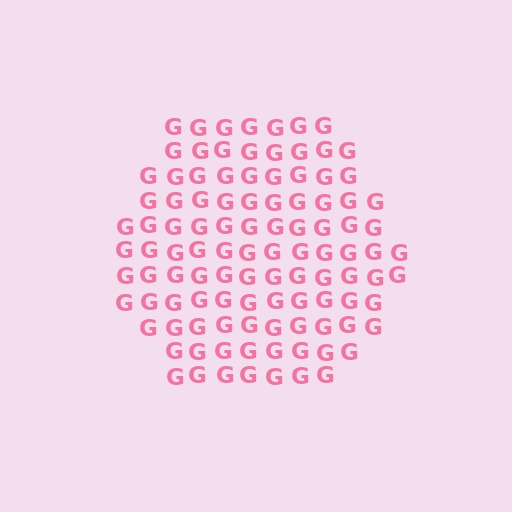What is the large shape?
The large shape is a hexagon.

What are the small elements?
The small elements are letter G's.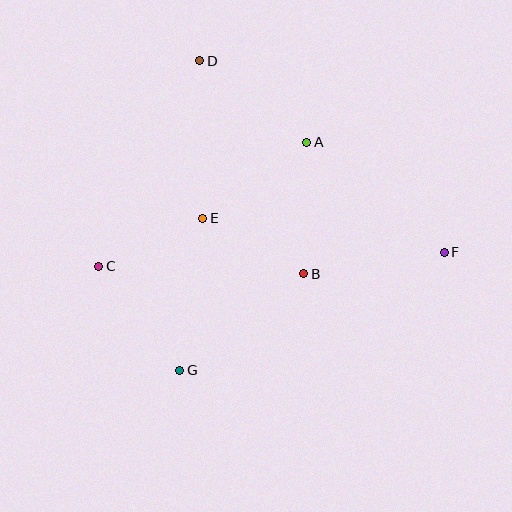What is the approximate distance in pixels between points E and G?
The distance between E and G is approximately 154 pixels.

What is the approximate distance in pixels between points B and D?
The distance between B and D is approximately 237 pixels.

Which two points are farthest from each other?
Points C and F are farthest from each other.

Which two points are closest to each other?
Points C and E are closest to each other.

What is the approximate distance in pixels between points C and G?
The distance between C and G is approximately 132 pixels.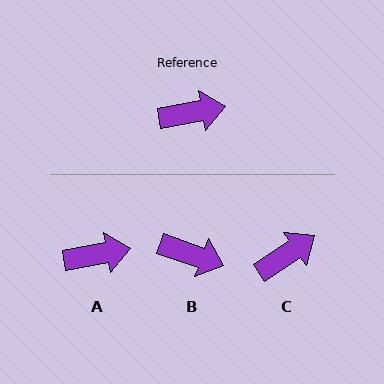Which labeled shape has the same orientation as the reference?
A.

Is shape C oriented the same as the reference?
No, it is off by about 24 degrees.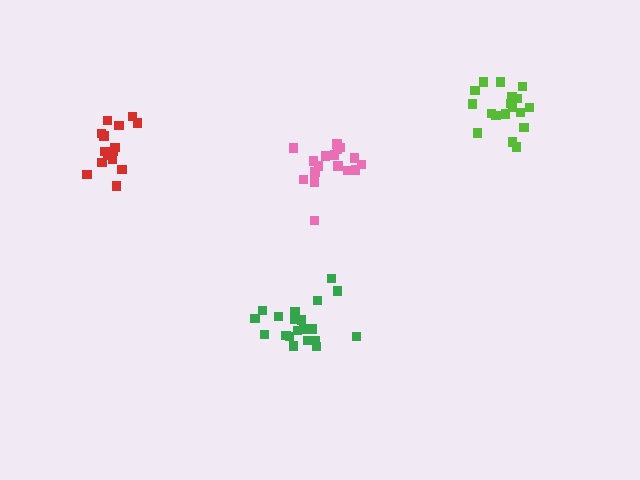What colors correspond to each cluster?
The clusters are colored: lime, red, pink, green.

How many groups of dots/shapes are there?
There are 4 groups.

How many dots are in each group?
Group 1: 19 dots, Group 2: 16 dots, Group 3: 17 dots, Group 4: 20 dots (72 total).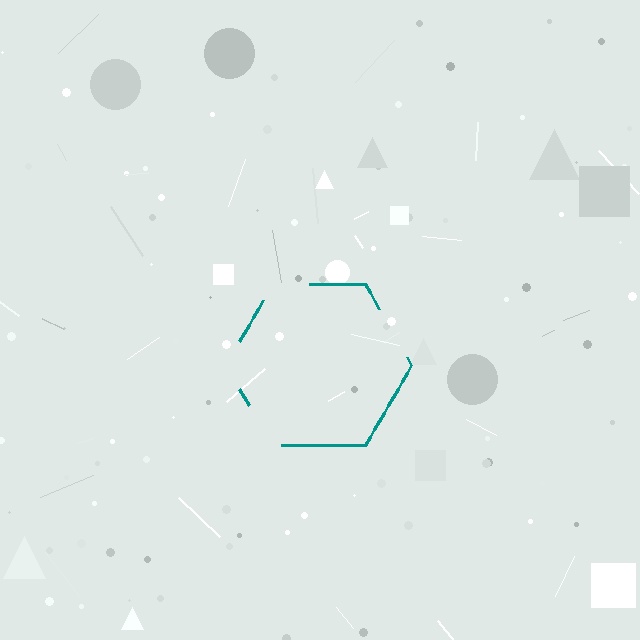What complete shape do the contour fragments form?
The contour fragments form a hexagon.